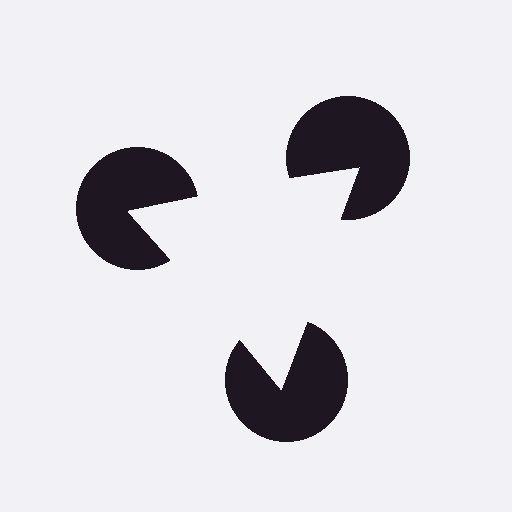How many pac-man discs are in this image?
There are 3 — one at each vertex of the illusory triangle.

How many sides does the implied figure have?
3 sides.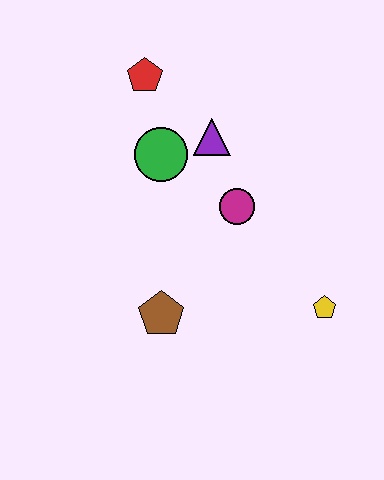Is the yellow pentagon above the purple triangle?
No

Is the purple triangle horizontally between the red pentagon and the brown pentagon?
No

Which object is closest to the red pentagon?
The green circle is closest to the red pentagon.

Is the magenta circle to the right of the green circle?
Yes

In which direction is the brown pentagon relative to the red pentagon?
The brown pentagon is below the red pentagon.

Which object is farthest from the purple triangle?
The yellow pentagon is farthest from the purple triangle.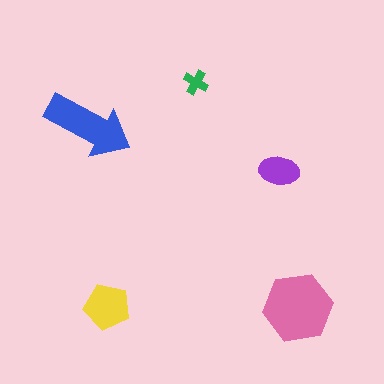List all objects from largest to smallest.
The pink hexagon, the blue arrow, the yellow pentagon, the purple ellipse, the green cross.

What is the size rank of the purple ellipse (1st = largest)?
4th.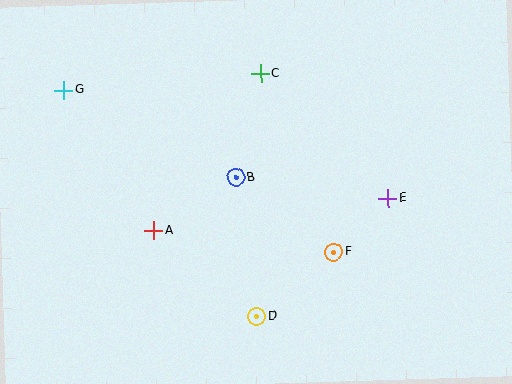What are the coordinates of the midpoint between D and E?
The midpoint between D and E is at (322, 257).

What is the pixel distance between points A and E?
The distance between A and E is 236 pixels.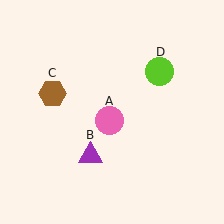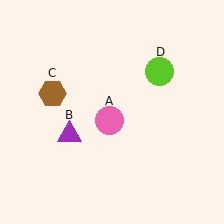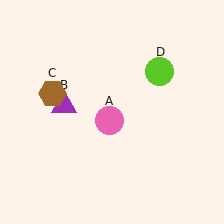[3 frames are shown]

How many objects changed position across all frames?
1 object changed position: purple triangle (object B).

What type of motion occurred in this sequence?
The purple triangle (object B) rotated clockwise around the center of the scene.